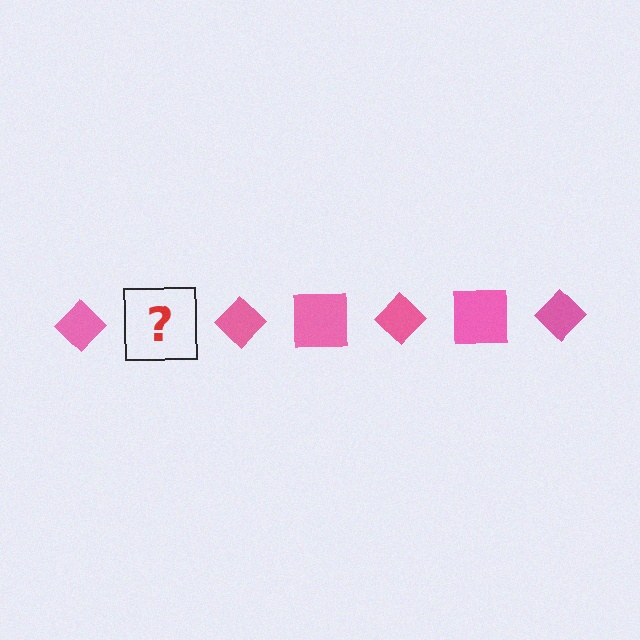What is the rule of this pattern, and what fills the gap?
The rule is that the pattern cycles through diamond, square shapes in pink. The gap should be filled with a pink square.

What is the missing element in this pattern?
The missing element is a pink square.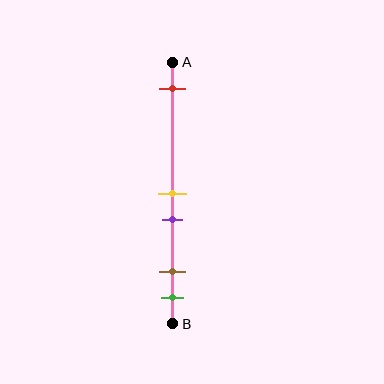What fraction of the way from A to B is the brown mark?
The brown mark is approximately 80% (0.8) of the way from A to B.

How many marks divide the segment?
There are 5 marks dividing the segment.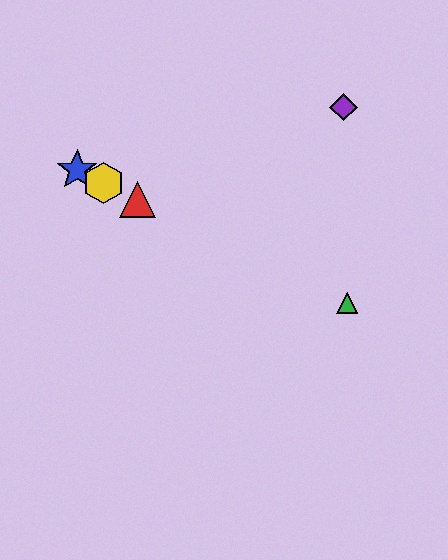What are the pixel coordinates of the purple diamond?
The purple diamond is at (343, 107).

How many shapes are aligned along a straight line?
4 shapes (the red triangle, the blue star, the green triangle, the yellow hexagon) are aligned along a straight line.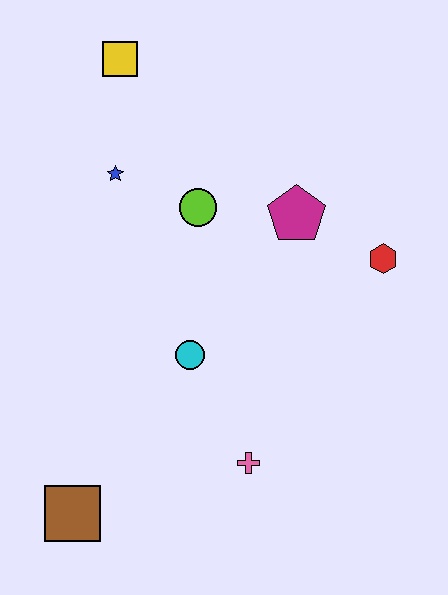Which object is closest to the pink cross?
The cyan circle is closest to the pink cross.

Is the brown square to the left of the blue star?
Yes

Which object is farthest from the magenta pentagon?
The brown square is farthest from the magenta pentagon.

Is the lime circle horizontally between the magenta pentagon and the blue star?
Yes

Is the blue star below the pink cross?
No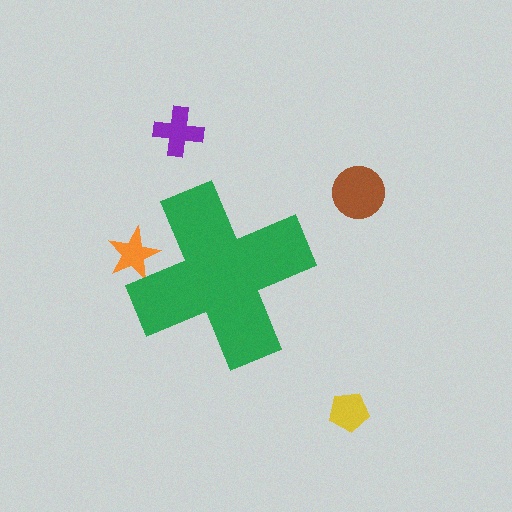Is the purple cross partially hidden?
No, the purple cross is fully visible.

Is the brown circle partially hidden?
No, the brown circle is fully visible.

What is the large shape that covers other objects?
A green cross.